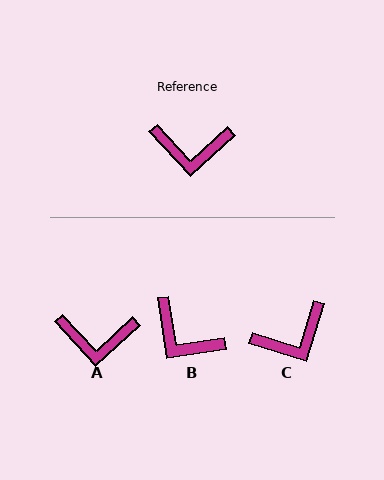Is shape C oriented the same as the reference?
No, it is off by about 30 degrees.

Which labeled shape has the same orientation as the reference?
A.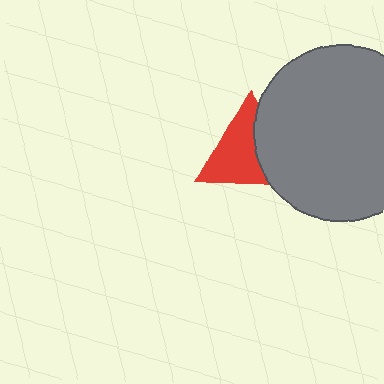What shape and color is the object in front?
The object in front is a gray circle.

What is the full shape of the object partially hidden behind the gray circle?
The partially hidden object is a red triangle.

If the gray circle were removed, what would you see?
You would see the complete red triangle.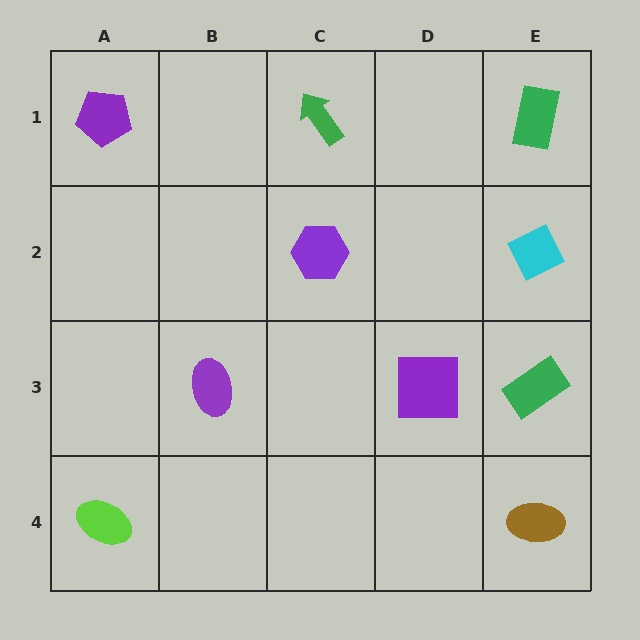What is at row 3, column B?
A purple ellipse.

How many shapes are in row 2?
2 shapes.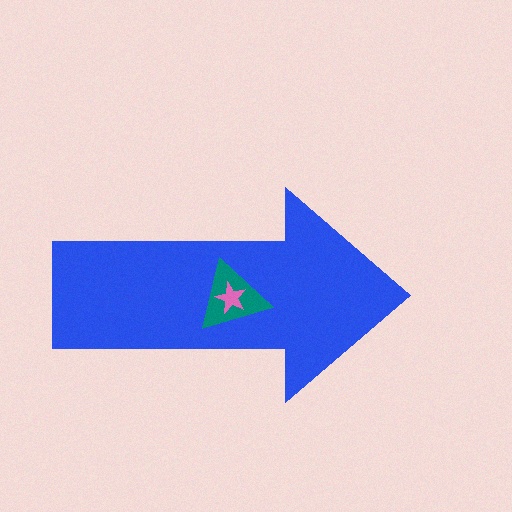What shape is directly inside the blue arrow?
The teal triangle.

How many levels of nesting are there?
3.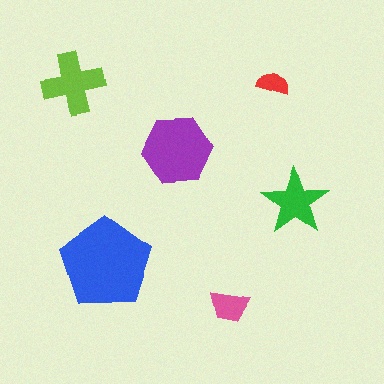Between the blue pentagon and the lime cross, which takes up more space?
The blue pentagon.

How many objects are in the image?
There are 6 objects in the image.